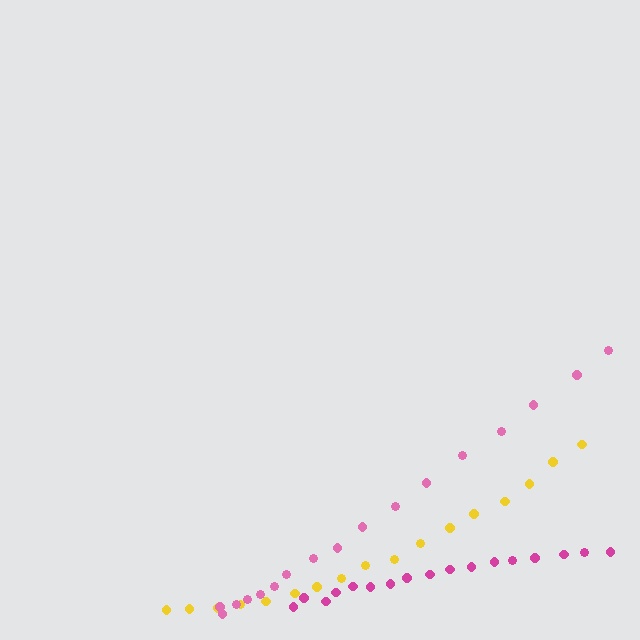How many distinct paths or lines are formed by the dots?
There are 3 distinct paths.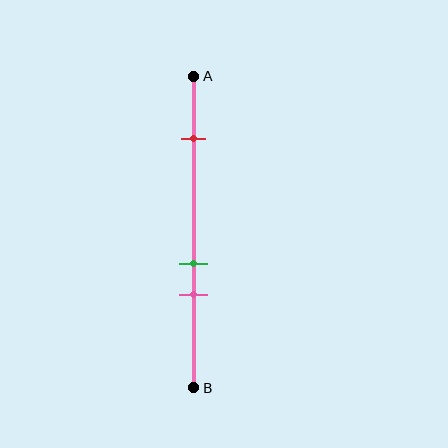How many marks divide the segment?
There are 3 marks dividing the segment.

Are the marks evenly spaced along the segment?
No, the marks are not evenly spaced.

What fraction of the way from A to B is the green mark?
The green mark is approximately 60% (0.6) of the way from A to B.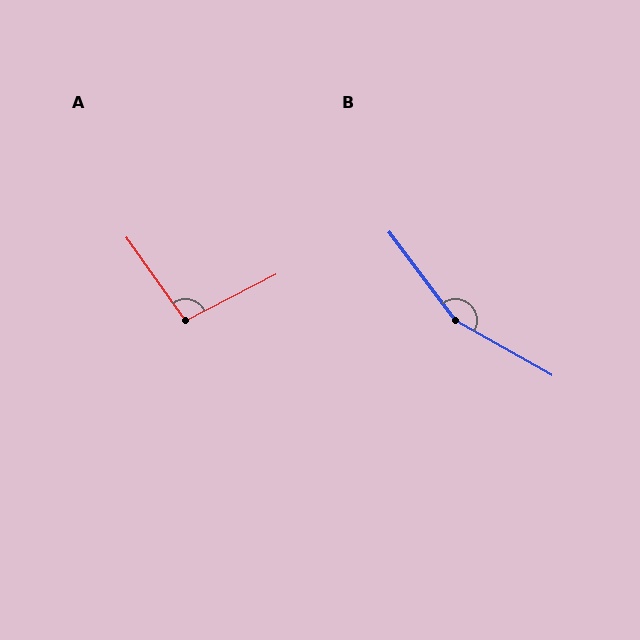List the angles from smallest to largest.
A (98°), B (156°).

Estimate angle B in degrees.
Approximately 156 degrees.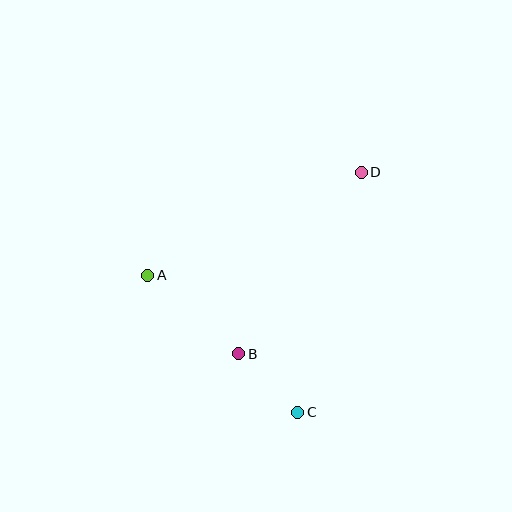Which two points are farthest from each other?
Points C and D are farthest from each other.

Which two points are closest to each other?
Points B and C are closest to each other.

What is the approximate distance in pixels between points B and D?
The distance between B and D is approximately 219 pixels.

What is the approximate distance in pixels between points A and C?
The distance between A and C is approximately 203 pixels.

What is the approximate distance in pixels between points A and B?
The distance between A and B is approximately 120 pixels.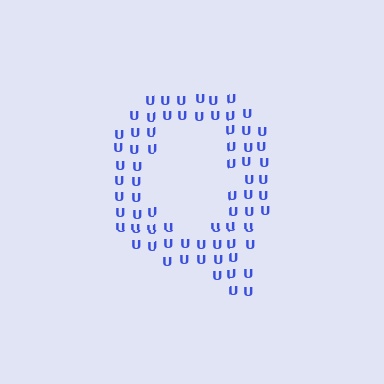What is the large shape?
The large shape is the letter Q.